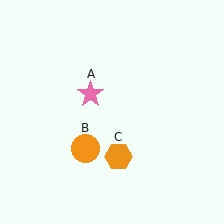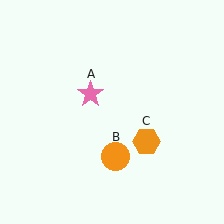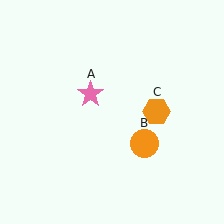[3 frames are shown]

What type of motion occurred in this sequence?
The orange circle (object B), orange hexagon (object C) rotated counterclockwise around the center of the scene.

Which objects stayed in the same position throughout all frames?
Pink star (object A) remained stationary.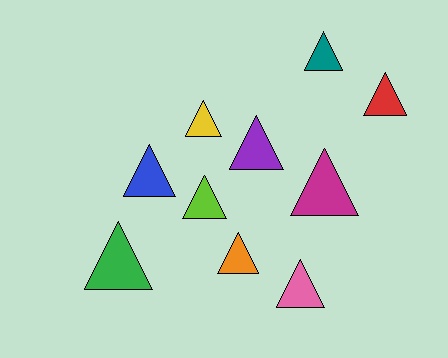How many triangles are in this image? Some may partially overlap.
There are 10 triangles.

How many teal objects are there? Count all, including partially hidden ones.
There is 1 teal object.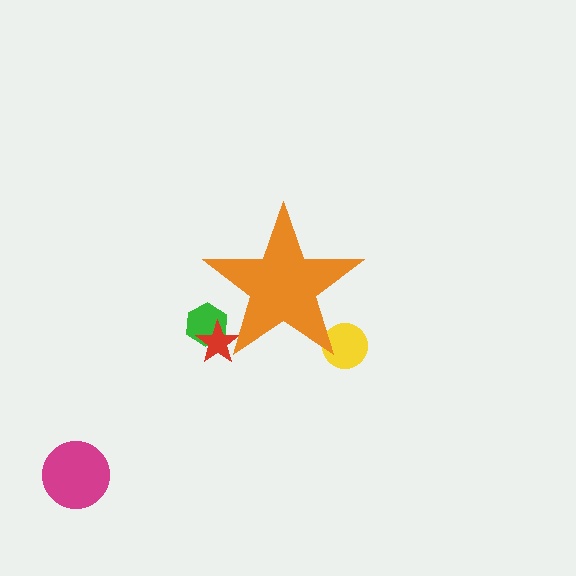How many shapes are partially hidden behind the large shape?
3 shapes are partially hidden.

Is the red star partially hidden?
Yes, the red star is partially hidden behind the orange star.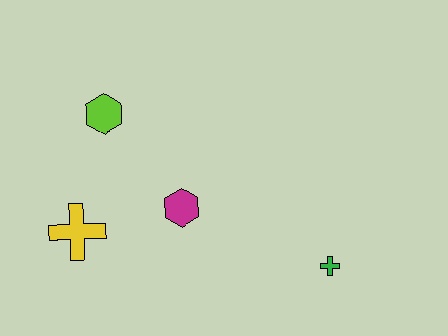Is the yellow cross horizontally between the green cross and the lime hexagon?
No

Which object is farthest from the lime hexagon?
The green cross is farthest from the lime hexagon.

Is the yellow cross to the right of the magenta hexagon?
No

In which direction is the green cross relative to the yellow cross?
The green cross is to the right of the yellow cross.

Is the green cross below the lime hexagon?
Yes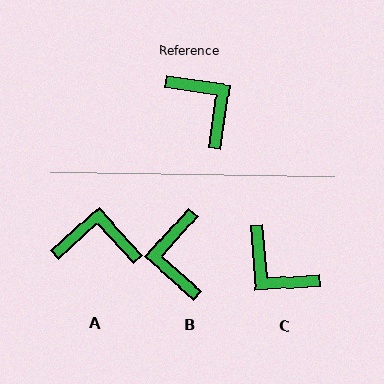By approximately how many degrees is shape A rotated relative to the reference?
Approximately 51 degrees counter-clockwise.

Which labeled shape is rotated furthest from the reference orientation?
C, about 168 degrees away.